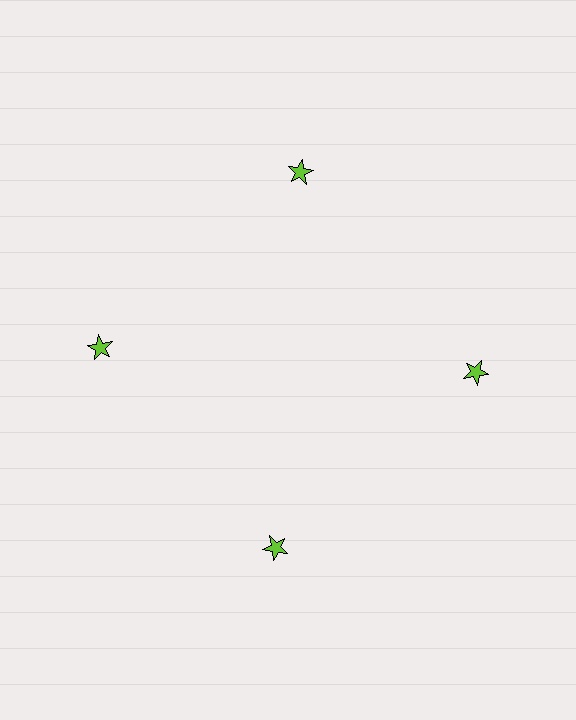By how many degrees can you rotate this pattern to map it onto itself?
The pattern maps onto itself every 90 degrees of rotation.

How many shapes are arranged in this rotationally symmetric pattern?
There are 4 shapes, arranged in 4 groups of 1.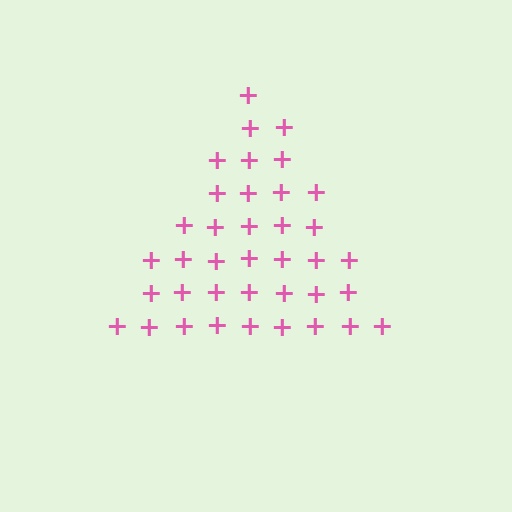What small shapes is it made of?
It is made of small plus signs.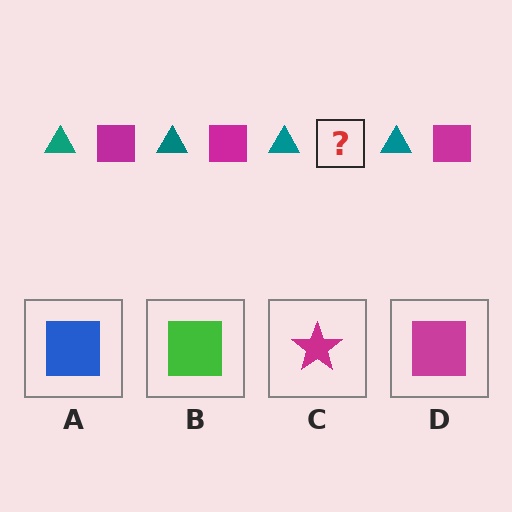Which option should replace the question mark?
Option D.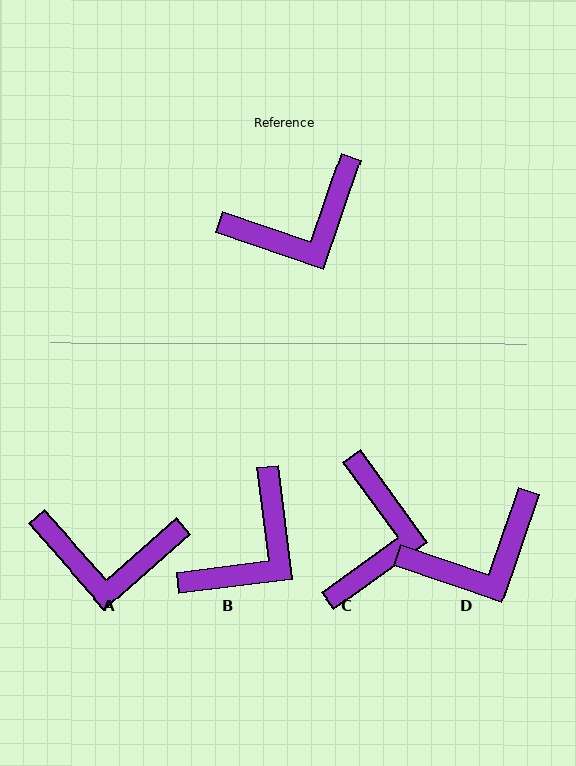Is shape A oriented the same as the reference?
No, it is off by about 29 degrees.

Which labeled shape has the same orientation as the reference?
D.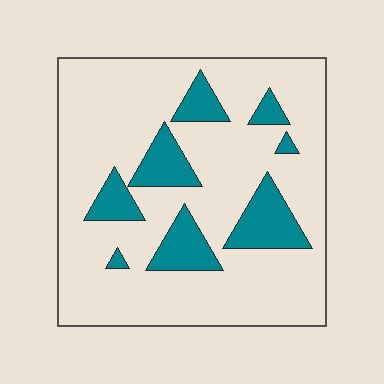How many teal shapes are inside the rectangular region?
8.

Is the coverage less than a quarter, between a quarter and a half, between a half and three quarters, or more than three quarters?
Less than a quarter.